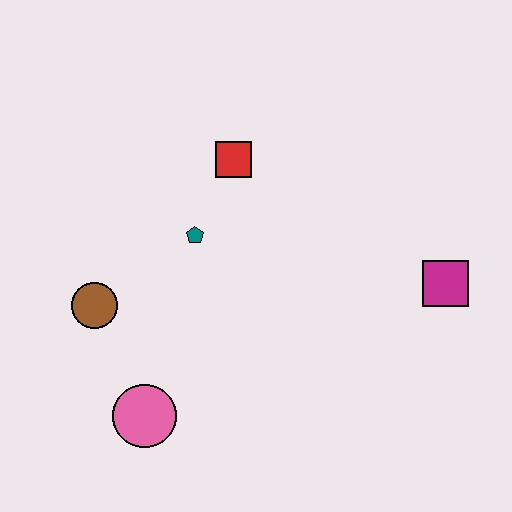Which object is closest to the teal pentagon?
The red square is closest to the teal pentagon.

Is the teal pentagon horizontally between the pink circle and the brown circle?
No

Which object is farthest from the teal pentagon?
The magenta square is farthest from the teal pentagon.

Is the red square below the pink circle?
No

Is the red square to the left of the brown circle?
No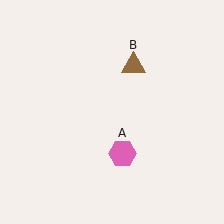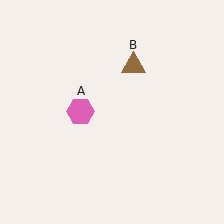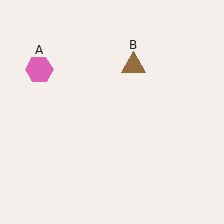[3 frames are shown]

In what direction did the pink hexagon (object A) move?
The pink hexagon (object A) moved up and to the left.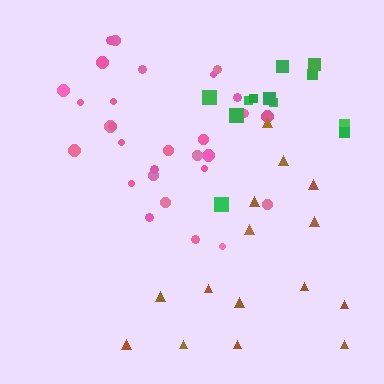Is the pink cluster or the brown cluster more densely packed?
Pink.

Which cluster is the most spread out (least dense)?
Brown.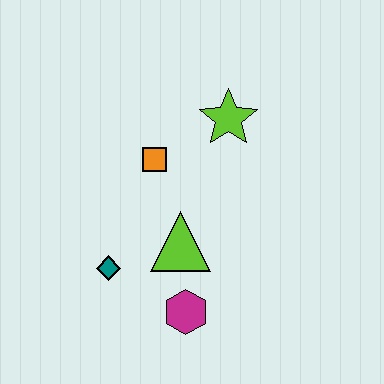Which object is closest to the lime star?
The orange square is closest to the lime star.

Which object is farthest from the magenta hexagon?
The lime star is farthest from the magenta hexagon.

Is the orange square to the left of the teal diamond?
No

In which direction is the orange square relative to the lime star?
The orange square is to the left of the lime star.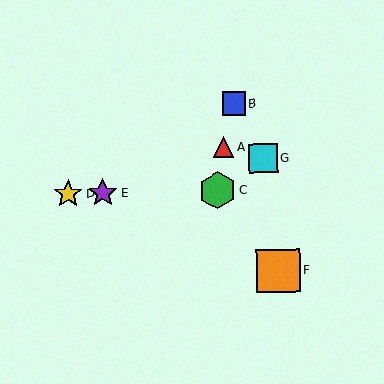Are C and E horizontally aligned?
Yes, both are at y≈190.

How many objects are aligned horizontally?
3 objects (C, D, E) are aligned horizontally.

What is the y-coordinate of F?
Object F is at y≈271.